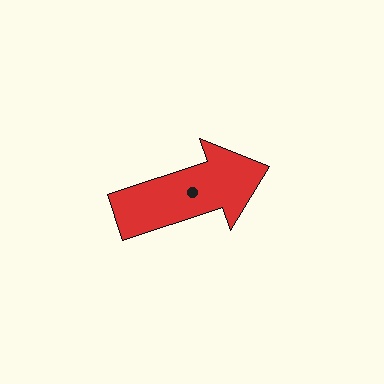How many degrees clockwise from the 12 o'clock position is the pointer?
Approximately 72 degrees.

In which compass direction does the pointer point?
East.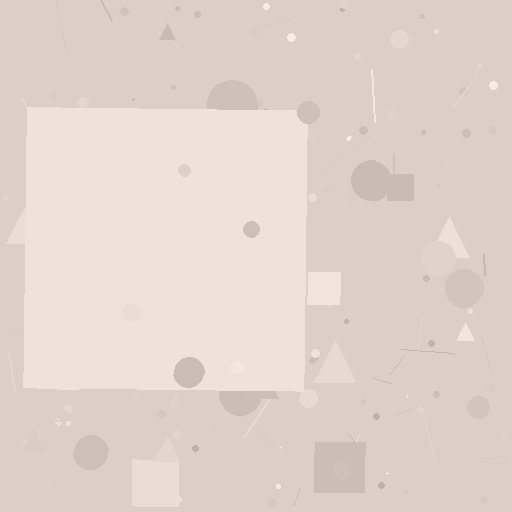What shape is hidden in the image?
A square is hidden in the image.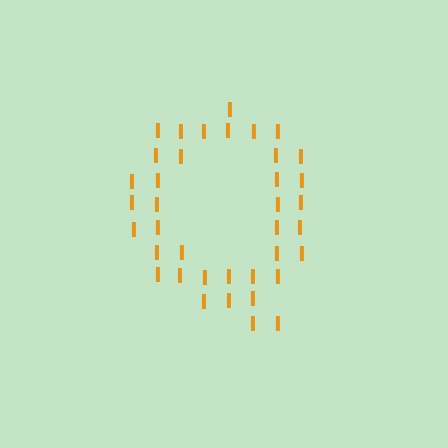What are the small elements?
The small elements are letter I's.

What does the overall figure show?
The overall figure shows the letter Q.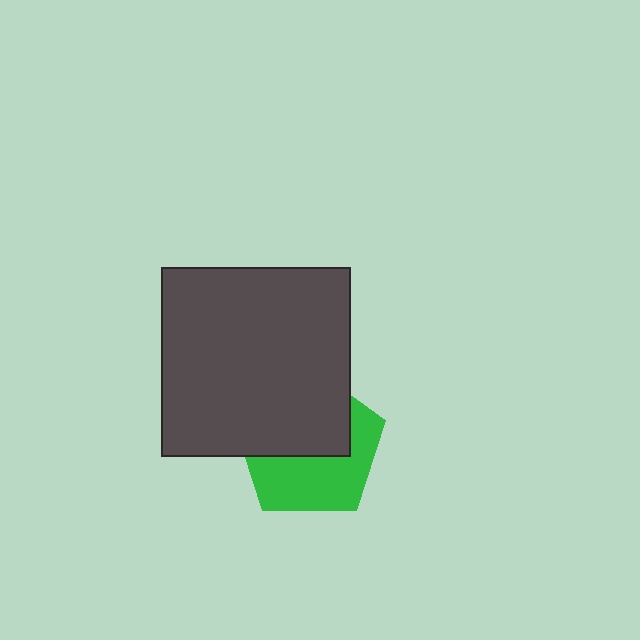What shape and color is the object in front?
The object in front is a dark gray square.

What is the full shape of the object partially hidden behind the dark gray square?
The partially hidden object is a green pentagon.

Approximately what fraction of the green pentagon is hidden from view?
Roughly 51% of the green pentagon is hidden behind the dark gray square.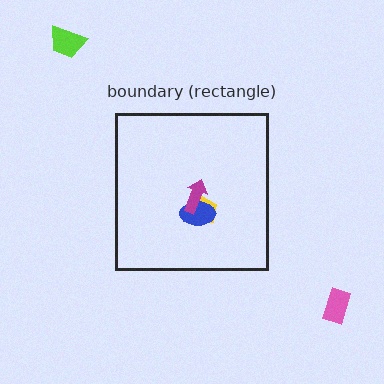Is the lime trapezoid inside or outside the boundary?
Outside.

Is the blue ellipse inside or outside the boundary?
Inside.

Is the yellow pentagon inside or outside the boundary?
Inside.